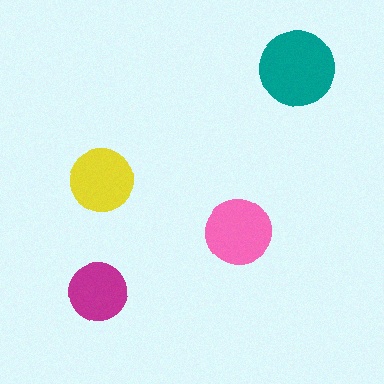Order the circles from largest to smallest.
the teal one, the pink one, the yellow one, the magenta one.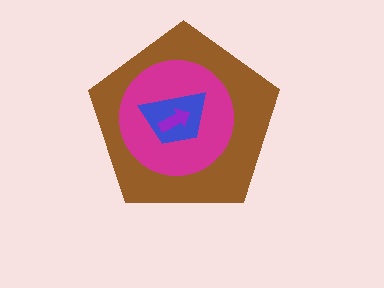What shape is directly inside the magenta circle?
The blue trapezoid.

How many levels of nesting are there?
4.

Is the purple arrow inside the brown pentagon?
Yes.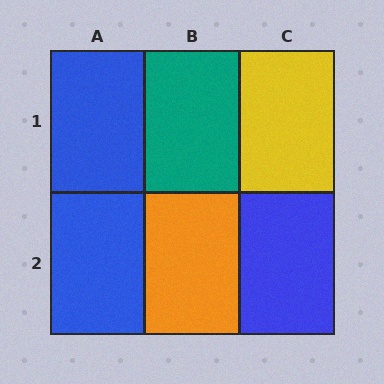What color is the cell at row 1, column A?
Blue.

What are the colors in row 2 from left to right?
Blue, orange, blue.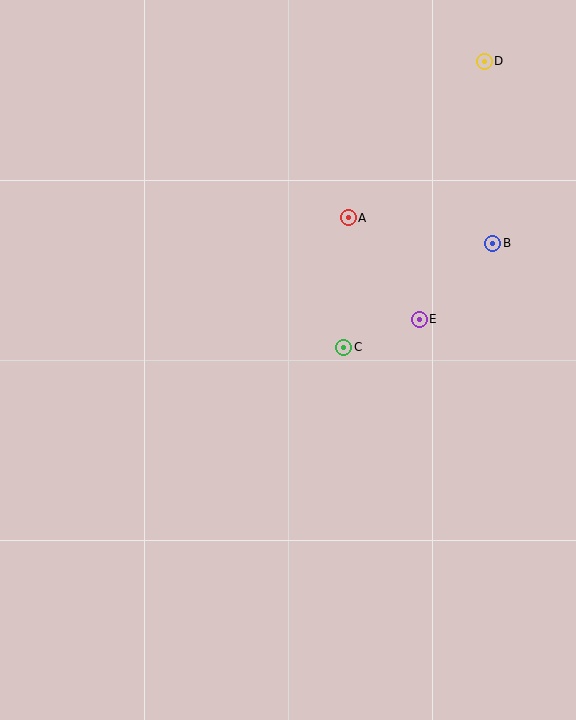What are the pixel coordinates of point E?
Point E is at (419, 319).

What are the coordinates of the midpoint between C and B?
The midpoint between C and B is at (418, 295).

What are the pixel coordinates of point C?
Point C is at (344, 347).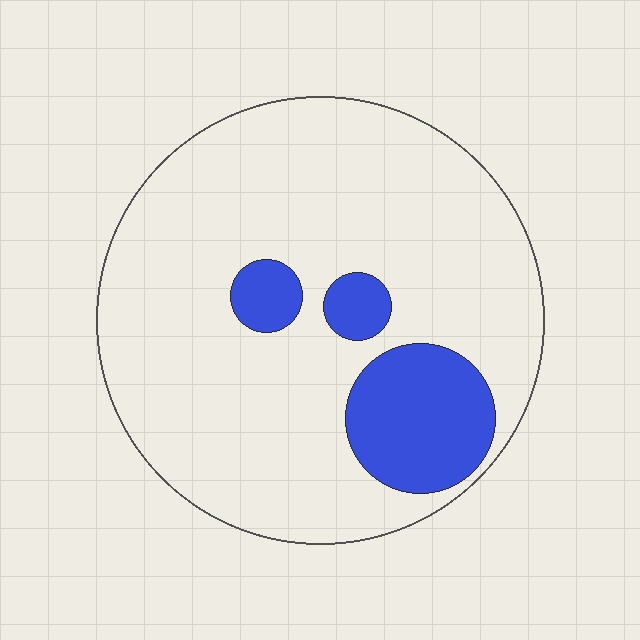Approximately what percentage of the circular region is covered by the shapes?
Approximately 15%.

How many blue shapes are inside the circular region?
3.